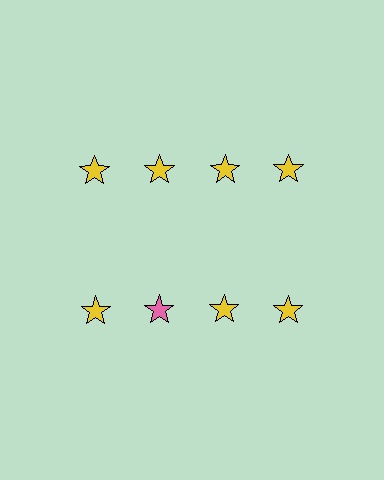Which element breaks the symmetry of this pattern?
The pink star in the second row, second from left column breaks the symmetry. All other shapes are yellow stars.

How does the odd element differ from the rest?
It has a different color: pink instead of yellow.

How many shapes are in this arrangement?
There are 8 shapes arranged in a grid pattern.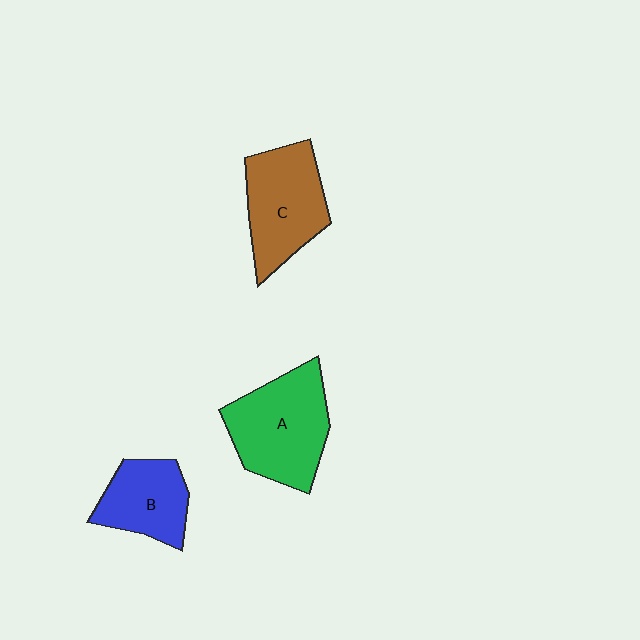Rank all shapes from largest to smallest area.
From largest to smallest: A (green), C (brown), B (blue).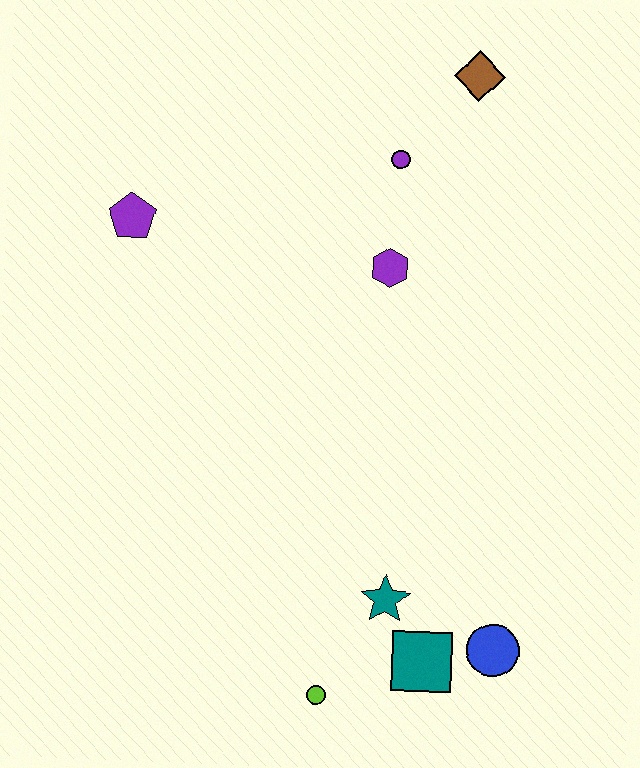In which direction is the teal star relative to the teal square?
The teal star is above the teal square.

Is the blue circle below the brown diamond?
Yes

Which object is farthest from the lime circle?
The brown diamond is farthest from the lime circle.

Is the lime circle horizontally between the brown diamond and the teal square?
No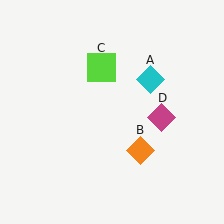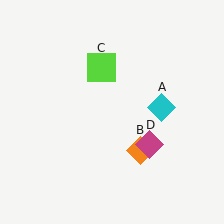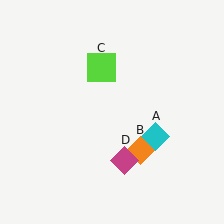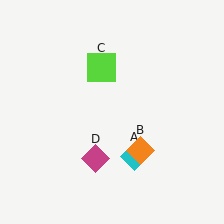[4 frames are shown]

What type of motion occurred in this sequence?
The cyan diamond (object A), magenta diamond (object D) rotated clockwise around the center of the scene.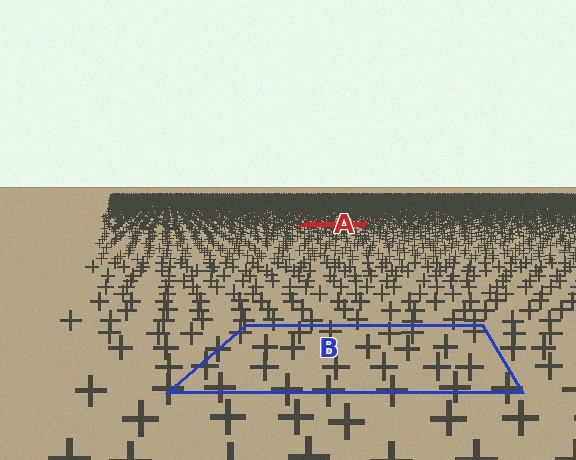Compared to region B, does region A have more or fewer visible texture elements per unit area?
Region A has more texture elements per unit area — they are packed more densely because it is farther away.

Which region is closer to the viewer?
Region B is closer. The texture elements there are larger and more spread out.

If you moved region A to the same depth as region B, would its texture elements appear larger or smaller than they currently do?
They would appear larger. At a closer depth, the same texture elements are projected at a bigger on-screen size.